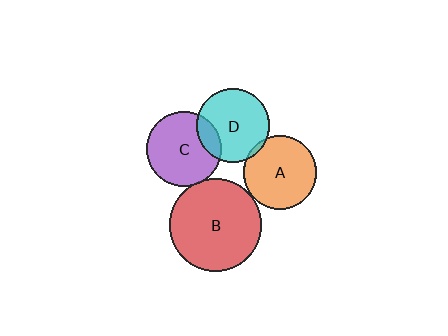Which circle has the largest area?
Circle B (red).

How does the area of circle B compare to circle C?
Approximately 1.5 times.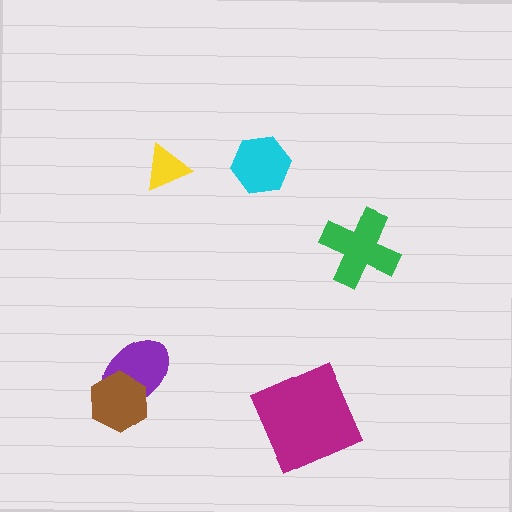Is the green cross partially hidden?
No, no other shape covers it.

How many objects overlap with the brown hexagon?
1 object overlaps with the brown hexagon.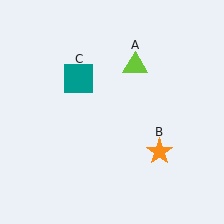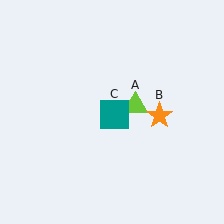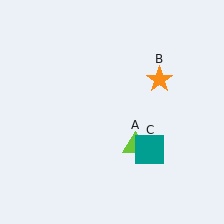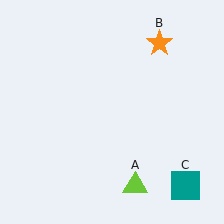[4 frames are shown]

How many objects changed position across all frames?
3 objects changed position: lime triangle (object A), orange star (object B), teal square (object C).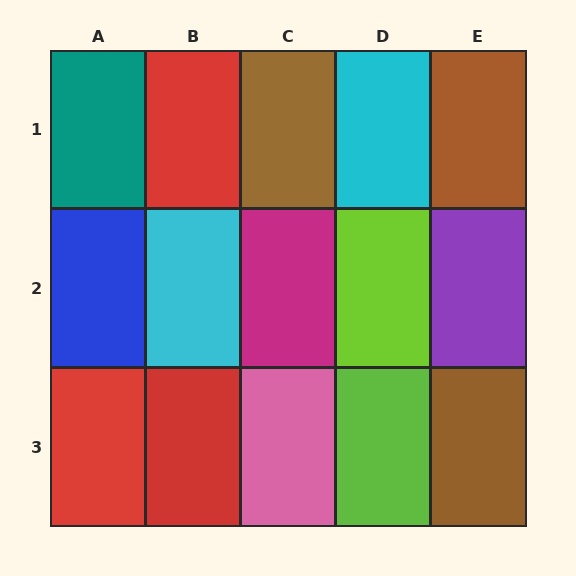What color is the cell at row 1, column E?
Brown.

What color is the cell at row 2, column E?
Purple.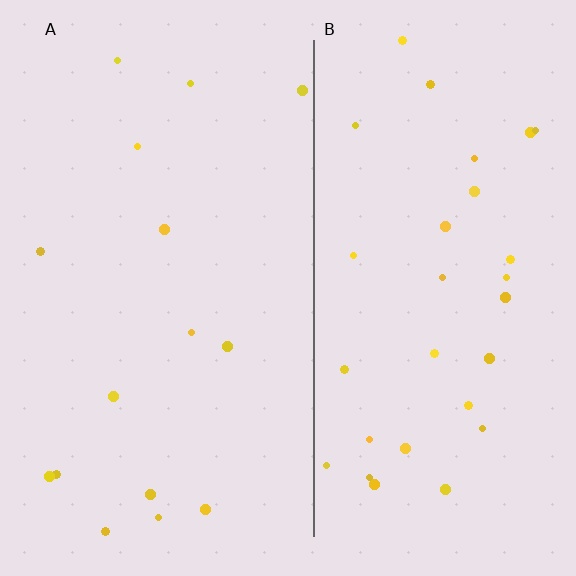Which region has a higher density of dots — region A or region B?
B (the right).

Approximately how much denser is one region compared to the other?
Approximately 2.0× — region B over region A.